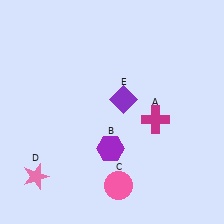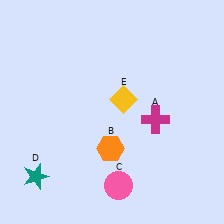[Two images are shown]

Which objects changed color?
B changed from purple to orange. D changed from pink to teal. E changed from purple to yellow.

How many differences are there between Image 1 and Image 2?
There are 3 differences between the two images.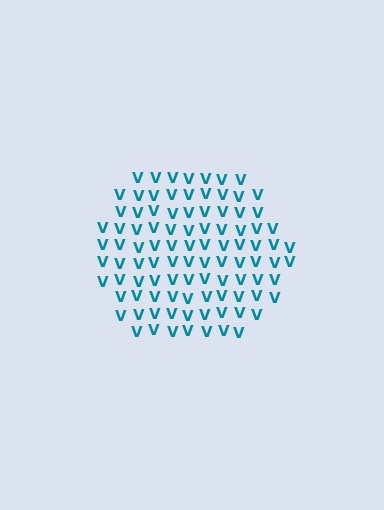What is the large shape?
The large shape is a hexagon.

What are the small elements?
The small elements are letter V's.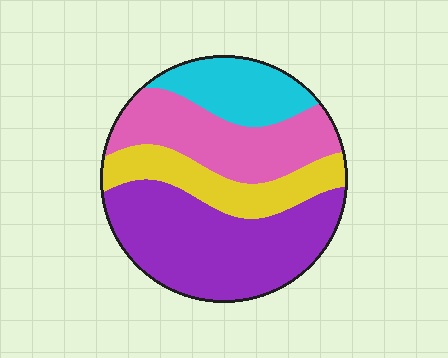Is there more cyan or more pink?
Pink.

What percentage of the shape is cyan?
Cyan takes up about one sixth (1/6) of the shape.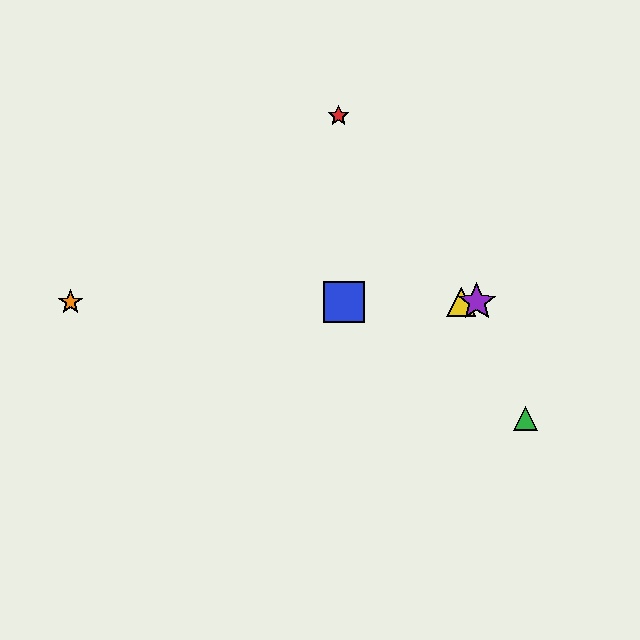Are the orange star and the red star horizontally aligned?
No, the orange star is at y≈302 and the red star is at y≈116.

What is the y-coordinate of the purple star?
The purple star is at y≈302.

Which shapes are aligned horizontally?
The blue square, the yellow triangle, the purple star, the orange star are aligned horizontally.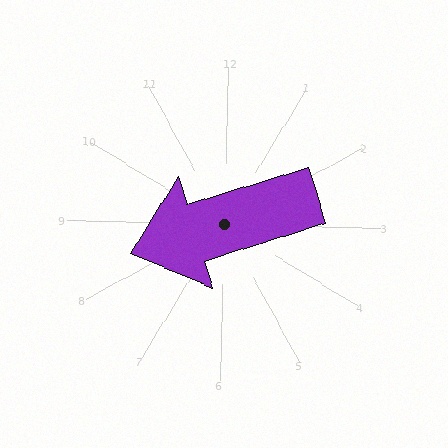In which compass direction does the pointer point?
West.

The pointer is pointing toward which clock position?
Roughly 8 o'clock.